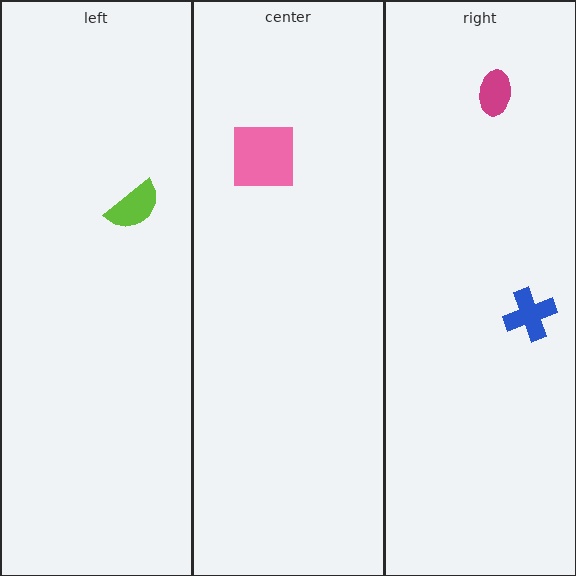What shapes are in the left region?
The lime semicircle.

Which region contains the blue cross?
The right region.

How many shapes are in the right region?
2.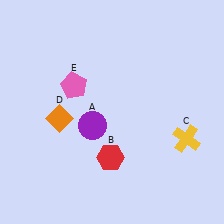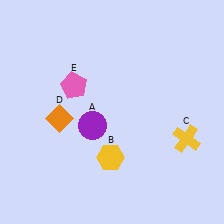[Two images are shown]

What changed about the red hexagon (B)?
In Image 1, B is red. In Image 2, it changed to yellow.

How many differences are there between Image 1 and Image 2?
There is 1 difference between the two images.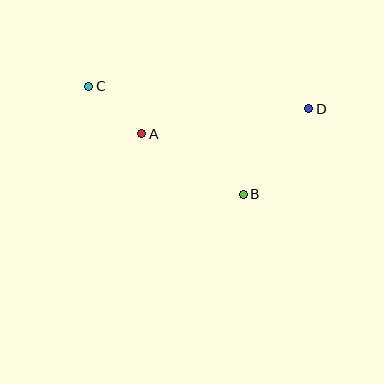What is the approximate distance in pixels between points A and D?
The distance between A and D is approximately 169 pixels.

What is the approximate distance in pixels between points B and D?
The distance between B and D is approximately 108 pixels.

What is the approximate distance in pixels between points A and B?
The distance between A and B is approximately 118 pixels.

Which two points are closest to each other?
Points A and C are closest to each other.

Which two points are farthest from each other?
Points C and D are farthest from each other.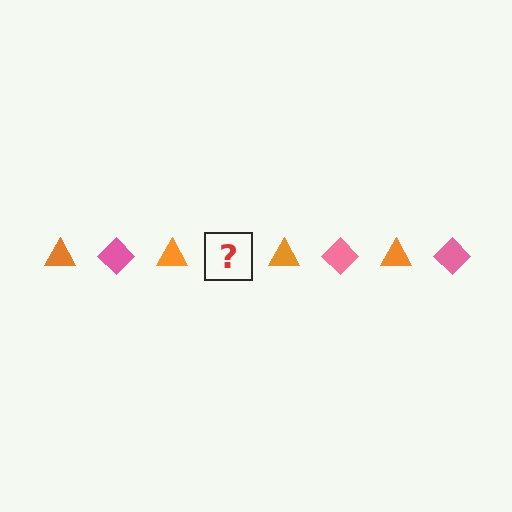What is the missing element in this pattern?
The missing element is a pink diamond.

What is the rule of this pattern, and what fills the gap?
The rule is that the pattern alternates between orange triangle and pink diamond. The gap should be filled with a pink diamond.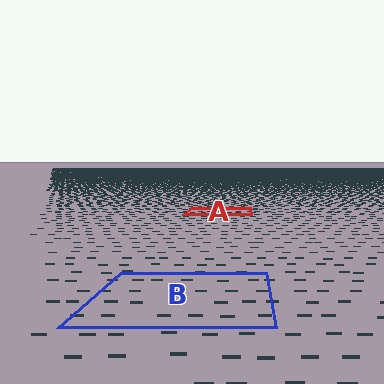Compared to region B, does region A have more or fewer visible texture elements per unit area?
Region A has more texture elements per unit area — they are packed more densely because it is farther away.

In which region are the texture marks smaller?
The texture marks are smaller in region A, because it is farther away.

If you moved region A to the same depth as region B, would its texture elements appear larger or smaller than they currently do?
They would appear larger. At a closer depth, the same texture elements are projected at a bigger on-screen size.